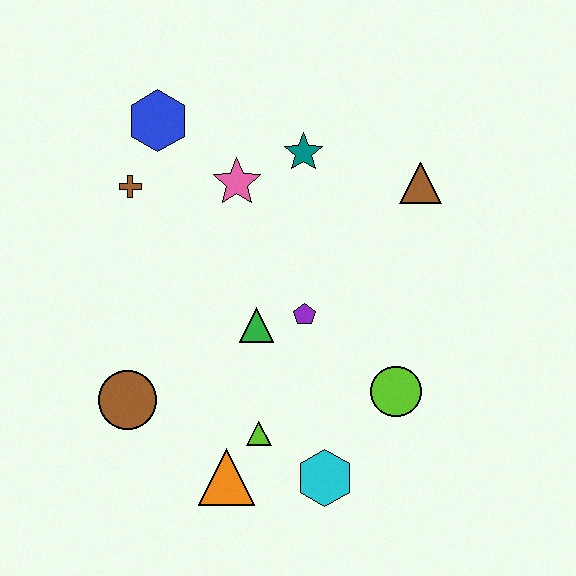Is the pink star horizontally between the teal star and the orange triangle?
Yes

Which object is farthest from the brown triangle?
The brown circle is farthest from the brown triangle.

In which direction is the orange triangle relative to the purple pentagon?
The orange triangle is below the purple pentagon.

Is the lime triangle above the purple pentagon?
No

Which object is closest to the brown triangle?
The teal star is closest to the brown triangle.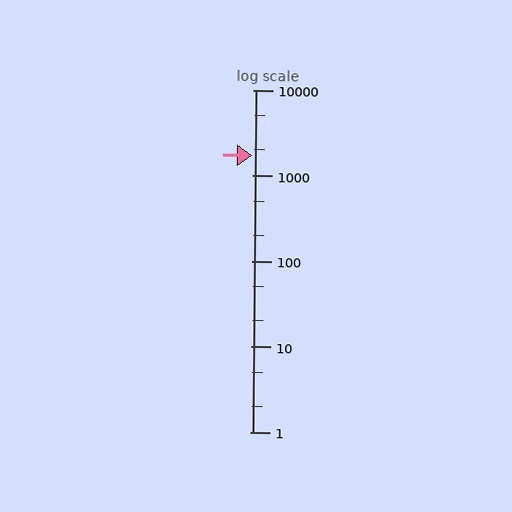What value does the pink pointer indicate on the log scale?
The pointer indicates approximately 1700.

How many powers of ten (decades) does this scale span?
The scale spans 4 decades, from 1 to 10000.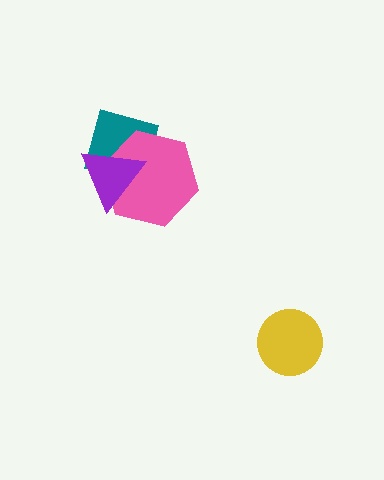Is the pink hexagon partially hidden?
Yes, it is partially covered by another shape.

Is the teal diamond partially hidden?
Yes, it is partially covered by another shape.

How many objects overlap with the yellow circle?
0 objects overlap with the yellow circle.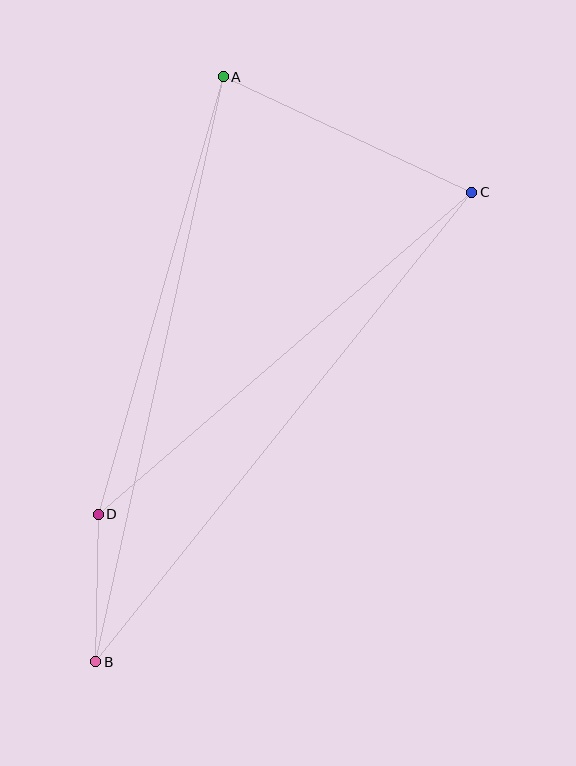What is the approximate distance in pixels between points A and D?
The distance between A and D is approximately 455 pixels.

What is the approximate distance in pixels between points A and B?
The distance between A and B is approximately 599 pixels.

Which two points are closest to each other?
Points B and D are closest to each other.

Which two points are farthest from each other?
Points B and C are farthest from each other.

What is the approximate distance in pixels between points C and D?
The distance between C and D is approximately 493 pixels.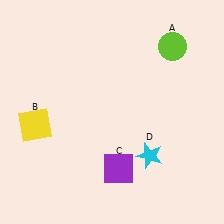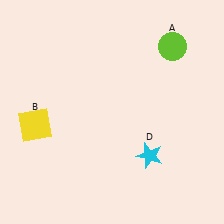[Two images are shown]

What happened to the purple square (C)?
The purple square (C) was removed in Image 2. It was in the bottom-right area of Image 1.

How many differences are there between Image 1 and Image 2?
There is 1 difference between the two images.